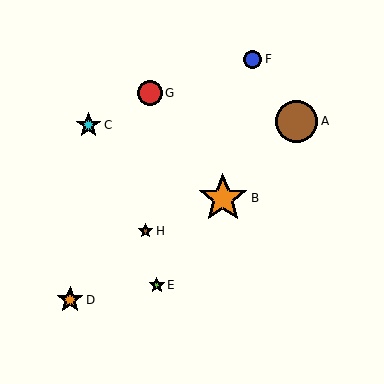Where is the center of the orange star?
The center of the orange star is at (70, 300).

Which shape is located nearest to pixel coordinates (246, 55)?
The blue circle (labeled F) at (253, 59) is nearest to that location.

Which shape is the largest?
The orange star (labeled B) is the largest.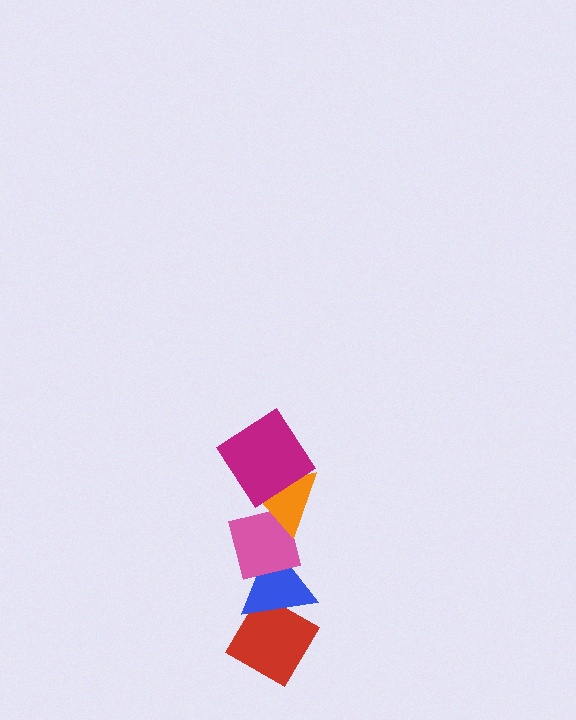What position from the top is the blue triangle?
The blue triangle is 4th from the top.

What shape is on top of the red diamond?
The blue triangle is on top of the red diamond.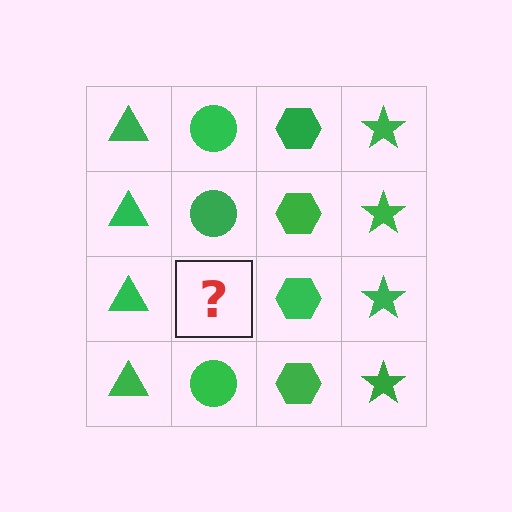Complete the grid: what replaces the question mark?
The question mark should be replaced with a green circle.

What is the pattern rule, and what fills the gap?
The rule is that each column has a consistent shape. The gap should be filled with a green circle.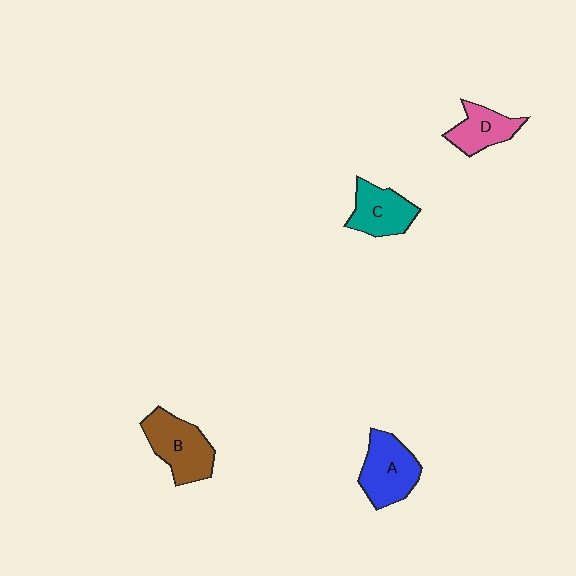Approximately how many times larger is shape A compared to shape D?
Approximately 1.4 times.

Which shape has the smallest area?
Shape D (pink).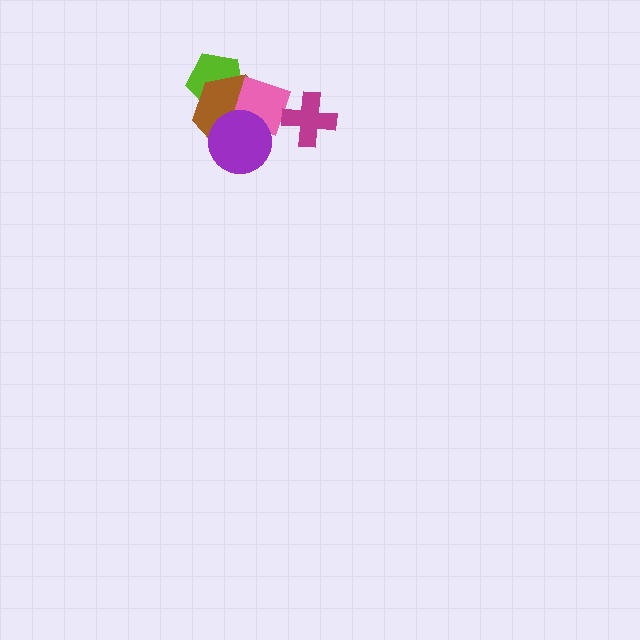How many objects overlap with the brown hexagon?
3 objects overlap with the brown hexagon.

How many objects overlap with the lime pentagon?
2 objects overlap with the lime pentagon.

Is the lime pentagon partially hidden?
Yes, it is partially covered by another shape.